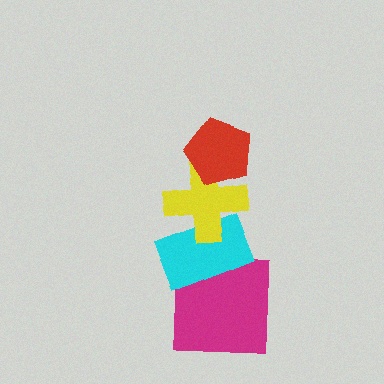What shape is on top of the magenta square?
The cyan rectangle is on top of the magenta square.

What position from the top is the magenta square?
The magenta square is 4th from the top.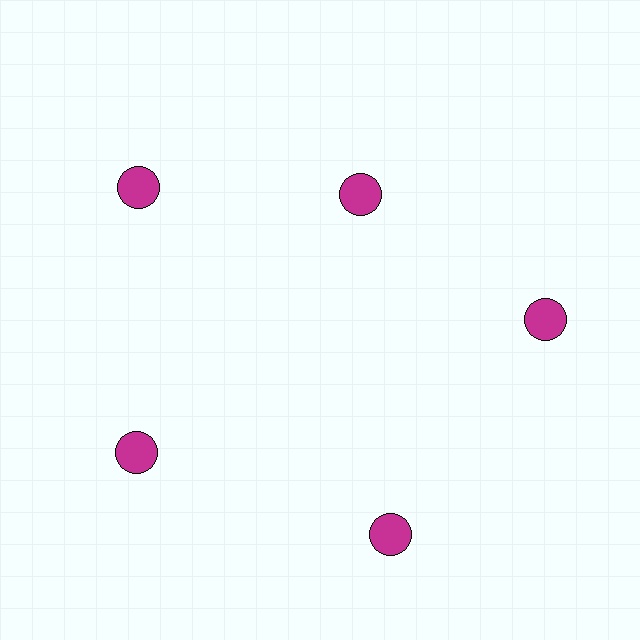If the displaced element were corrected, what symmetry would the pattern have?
It would have 5-fold rotational symmetry — the pattern would map onto itself every 72 degrees.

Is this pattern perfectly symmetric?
No. The 5 magenta circles are arranged in a ring, but one element near the 1 o'clock position is pulled inward toward the center, breaking the 5-fold rotational symmetry.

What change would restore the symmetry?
The symmetry would be restored by moving it outward, back onto the ring so that all 5 circles sit at equal angles and equal distance from the center.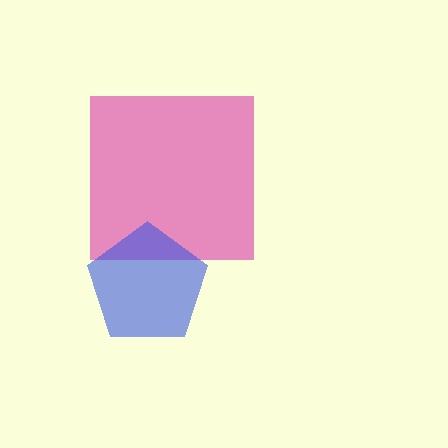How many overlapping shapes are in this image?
There are 2 overlapping shapes in the image.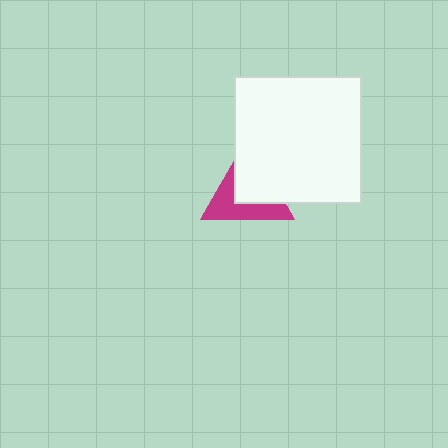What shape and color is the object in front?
The object in front is a white square.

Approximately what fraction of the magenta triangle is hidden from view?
Roughly 52% of the magenta triangle is hidden behind the white square.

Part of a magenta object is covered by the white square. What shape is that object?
It is a triangle.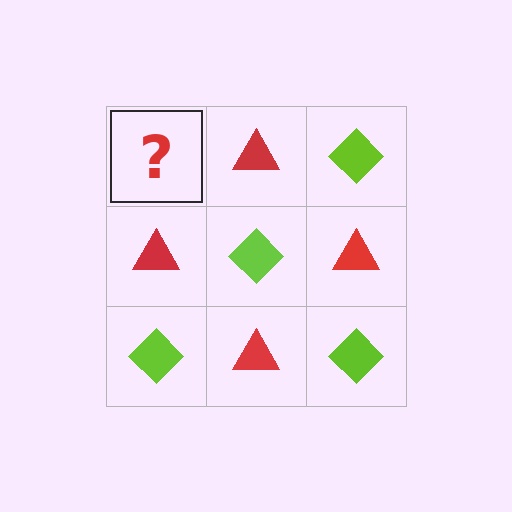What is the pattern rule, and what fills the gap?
The rule is that it alternates lime diamond and red triangle in a checkerboard pattern. The gap should be filled with a lime diamond.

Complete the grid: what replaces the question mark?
The question mark should be replaced with a lime diamond.